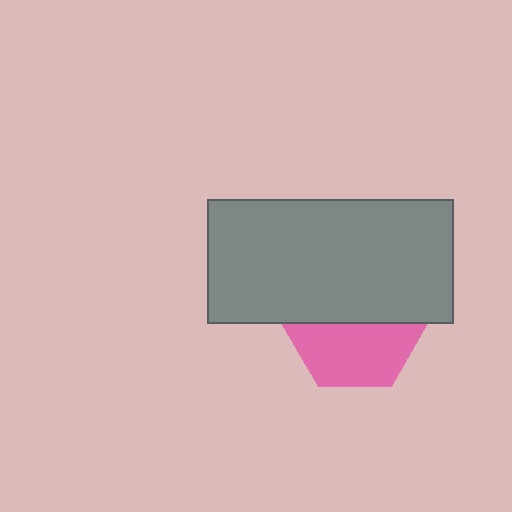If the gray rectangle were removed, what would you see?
You would see the complete pink hexagon.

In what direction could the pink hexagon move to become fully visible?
The pink hexagon could move down. That would shift it out from behind the gray rectangle entirely.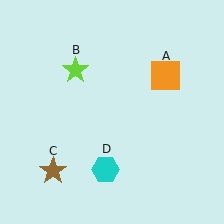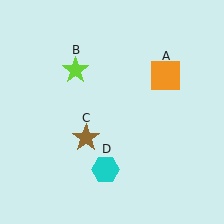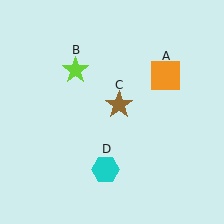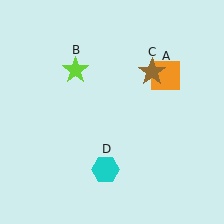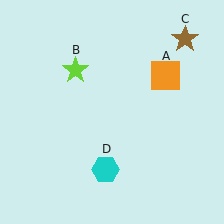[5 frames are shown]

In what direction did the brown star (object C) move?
The brown star (object C) moved up and to the right.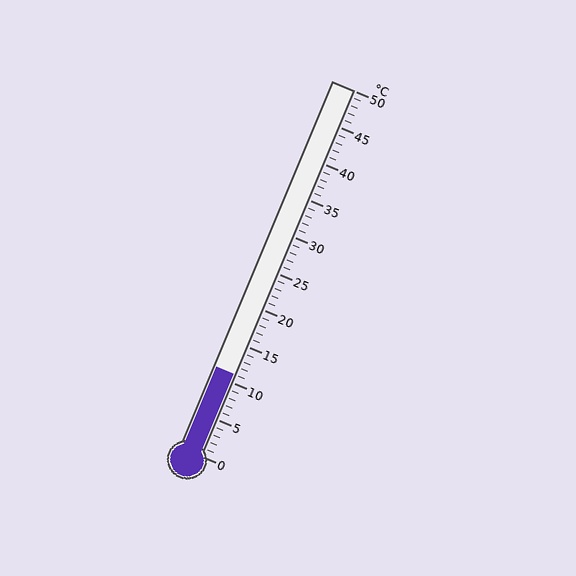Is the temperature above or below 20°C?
The temperature is below 20°C.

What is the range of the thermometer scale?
The thermometer scale ranges from 0°C to 50°C.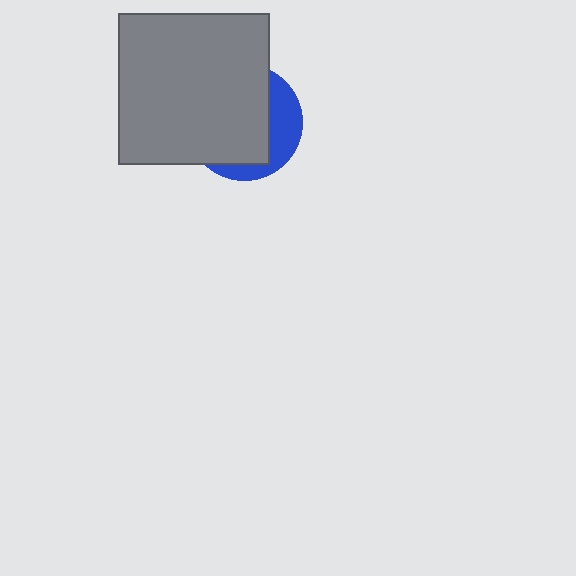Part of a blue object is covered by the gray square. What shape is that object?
It is a circle.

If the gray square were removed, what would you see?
You would see the complete blue circle.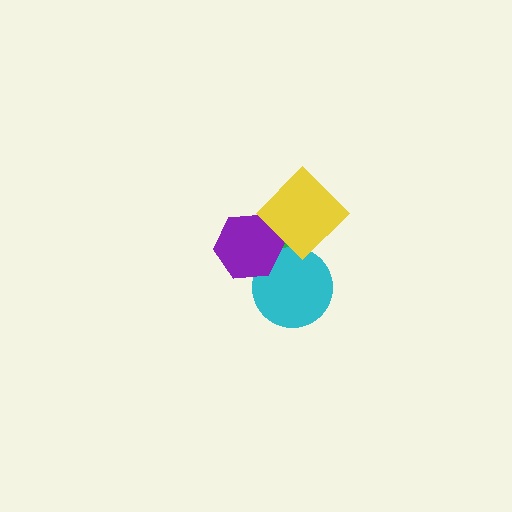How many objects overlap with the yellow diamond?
3 objects overlap with the yellow diamond.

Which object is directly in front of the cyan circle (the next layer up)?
The purple hexagon is directly in front of the cyan circle.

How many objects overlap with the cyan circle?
3 objects overlap with the cyan circle.